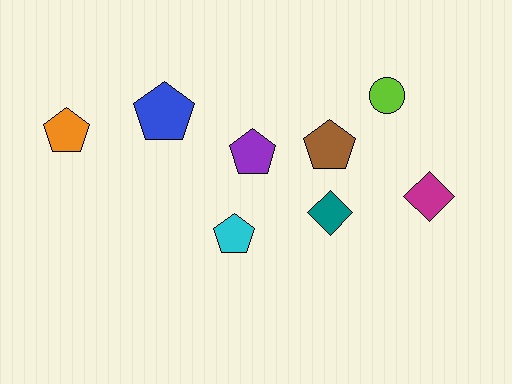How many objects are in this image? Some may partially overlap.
There are 8 objects.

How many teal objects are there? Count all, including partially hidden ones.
There is 1 teal object.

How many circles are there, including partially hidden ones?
There is 1 circle.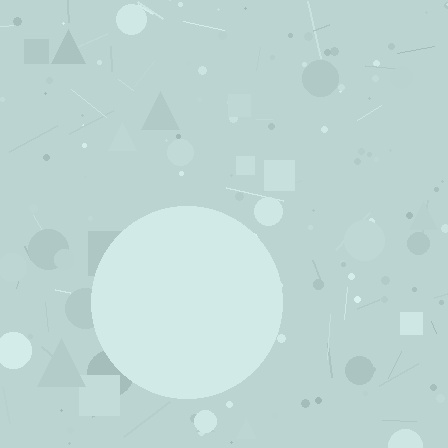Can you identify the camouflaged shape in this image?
The camouflaged shape is a circle.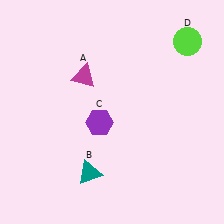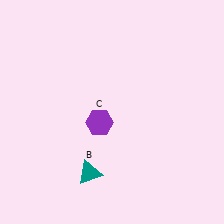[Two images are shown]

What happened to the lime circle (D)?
The lime circle (D) was removed in Image 2. It was in the top-right area of Image 1.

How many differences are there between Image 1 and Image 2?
There are 2 differences between the two images.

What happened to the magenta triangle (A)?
The magenta triangle (A) was removed in Image 2. It was in the top-left area of Image 1.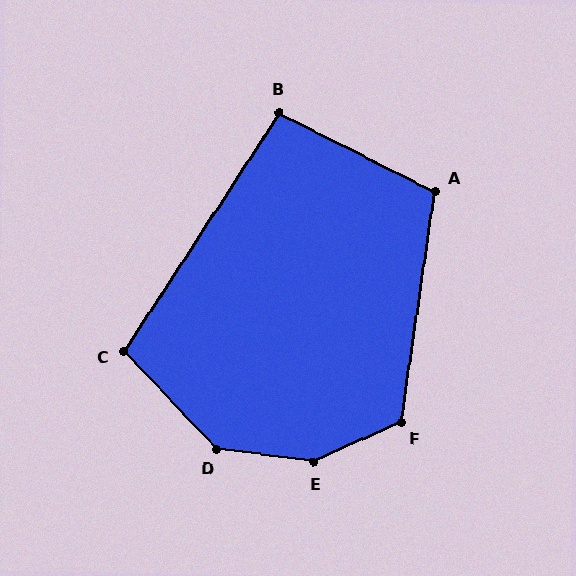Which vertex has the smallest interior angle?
B, at approximately 96 degrees.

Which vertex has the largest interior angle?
E, at approximately 148 degrees.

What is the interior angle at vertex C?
Approximately 103 degrees (obtuse).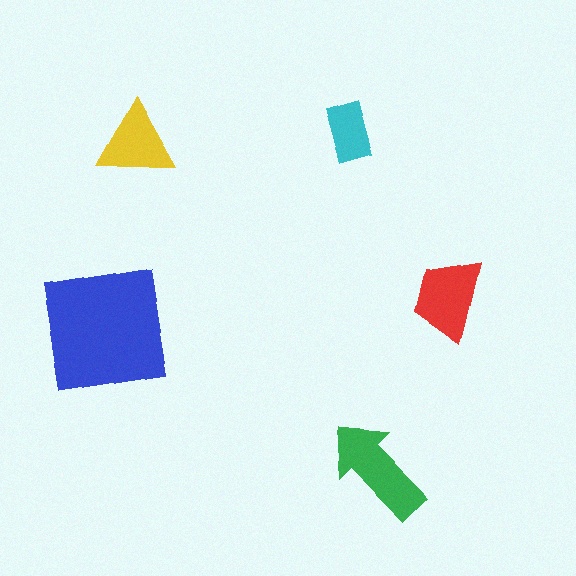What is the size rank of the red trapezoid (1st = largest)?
3rd.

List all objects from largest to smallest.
The blue square, the green arrow, the red trapezoid, the yellow triangle, the cyan rectangle.